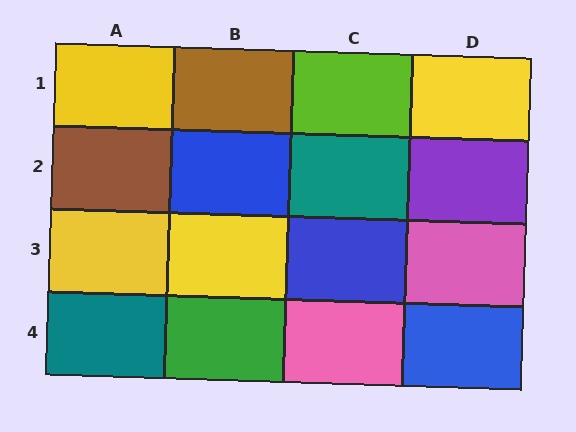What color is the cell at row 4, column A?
Teal.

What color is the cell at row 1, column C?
Lime.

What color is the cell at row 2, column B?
Blue.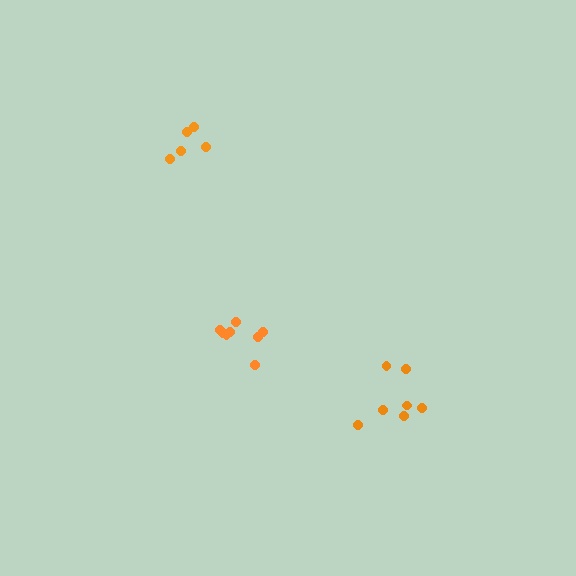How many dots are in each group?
Group 1: 7 dots, Group 2: 5 dots, Group 3: 8 dots (20 total).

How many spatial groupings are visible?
There are 3 spatial groupings.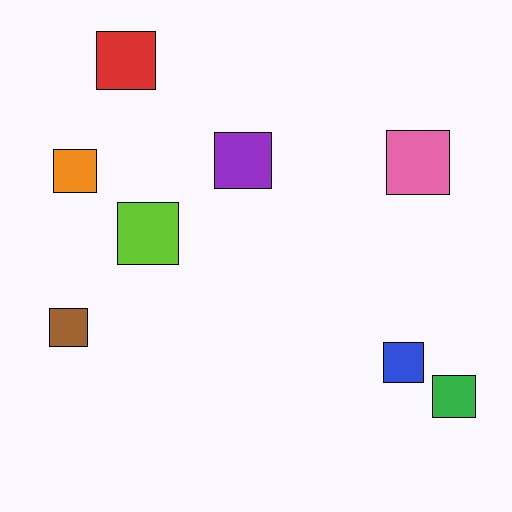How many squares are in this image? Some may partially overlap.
There are 8 squares.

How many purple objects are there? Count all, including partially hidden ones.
There is 1 purple object.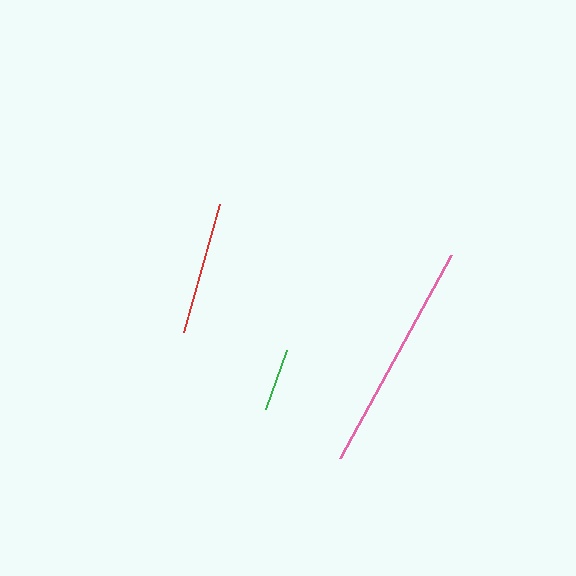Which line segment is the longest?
The pink line is the longest at approximately 232 pixels.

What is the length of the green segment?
The green segment is approximately 63 pixels long.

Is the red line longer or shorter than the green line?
The red line is longer than the green line.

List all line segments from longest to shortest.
From longest to shortest: pink, red, green.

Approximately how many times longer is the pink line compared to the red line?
The pink line is approximately 1.8 times the length of the red line.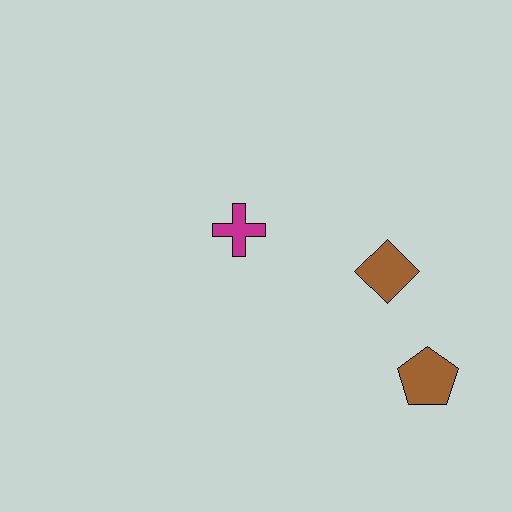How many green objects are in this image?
There are no green objects.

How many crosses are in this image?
There is 1 cross.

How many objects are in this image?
There are 3 objects.